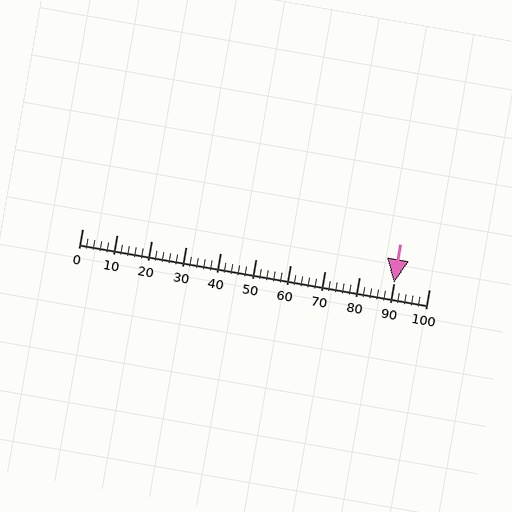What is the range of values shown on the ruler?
The ruler shows values from 0 to 100.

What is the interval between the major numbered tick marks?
The major tick marks are spaced 10 units apart.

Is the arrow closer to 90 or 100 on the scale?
The arrow is closer to 90.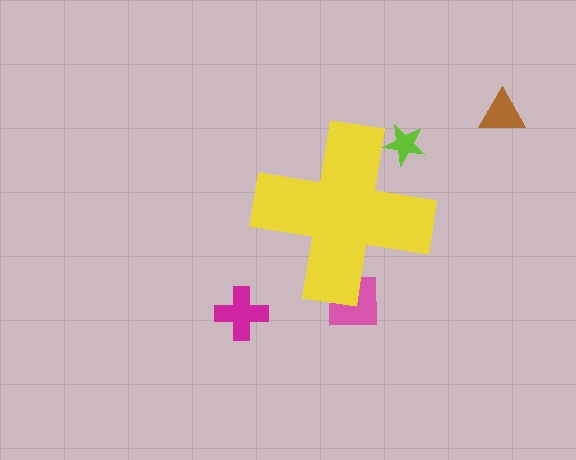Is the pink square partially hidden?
Yes, the pink square is partially hidden behind the yellow cross.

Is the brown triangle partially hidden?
No, the brown triangle is fully visible.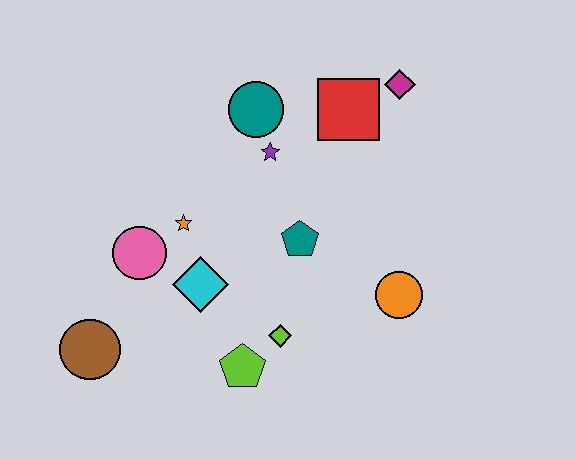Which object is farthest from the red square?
The brown circle is farthest from the red square.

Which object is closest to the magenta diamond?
The red square is closest to the magenta diamond.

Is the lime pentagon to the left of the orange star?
No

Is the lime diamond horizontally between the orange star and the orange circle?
Yes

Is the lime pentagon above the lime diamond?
No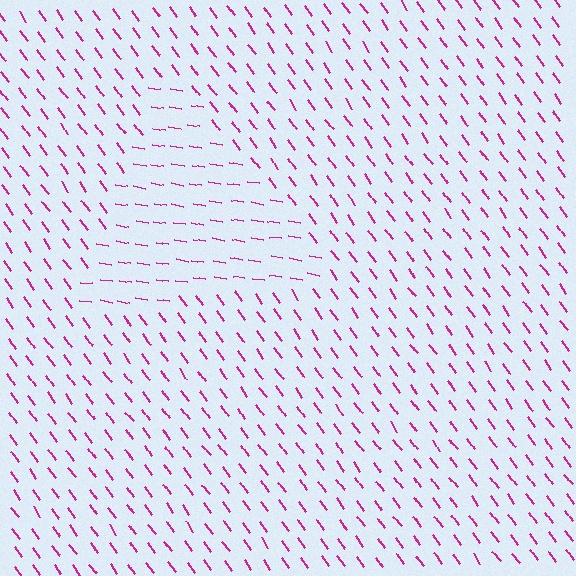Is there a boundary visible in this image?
Yes, there is a texture boundary formed by a change in line orientation.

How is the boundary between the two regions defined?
The boundary is defined purely by a change in line orientation (approximately 45 degrees difference). All lines are the same color and thickness.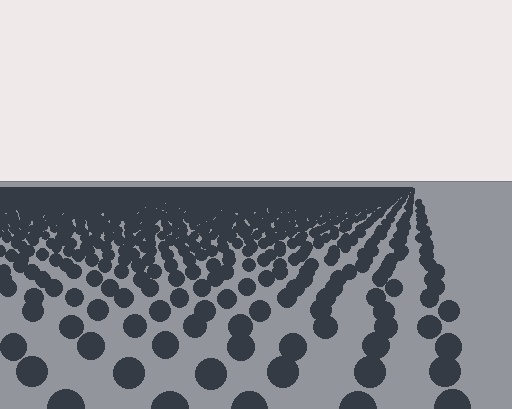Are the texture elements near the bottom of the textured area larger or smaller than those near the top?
Larger. Near the bottom, elements are closer to the viewer and appear at a bigger on-screen size.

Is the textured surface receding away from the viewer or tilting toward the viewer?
The surface is receding away from the viewer. Texture elements get smaller and denser toward the top.